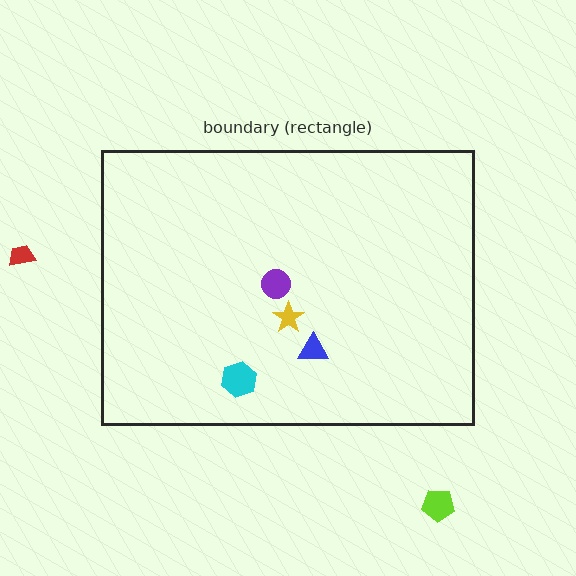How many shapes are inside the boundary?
4 inside, 2 outside.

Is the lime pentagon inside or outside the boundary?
Outside.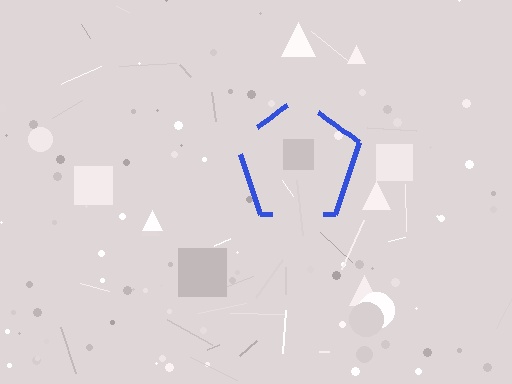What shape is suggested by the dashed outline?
The dashed outline suggests a pentagon.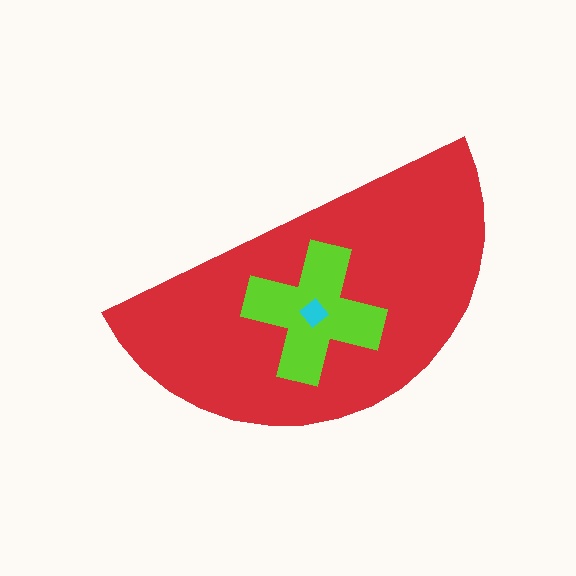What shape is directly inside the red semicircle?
The lime cross.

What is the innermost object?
The cyan diamond.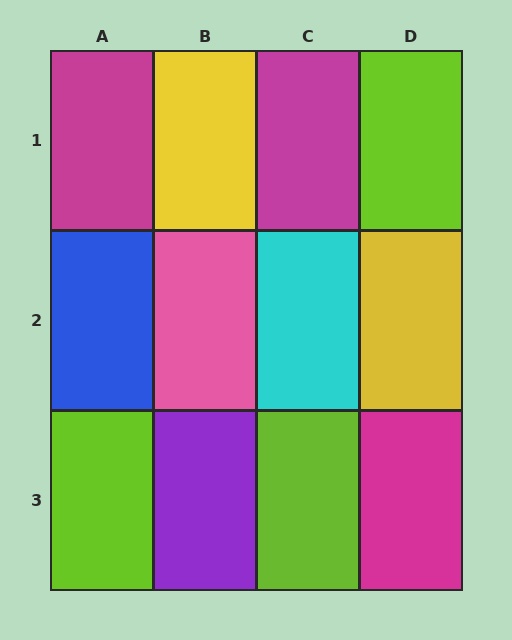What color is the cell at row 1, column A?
Magenta.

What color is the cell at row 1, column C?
Magenta.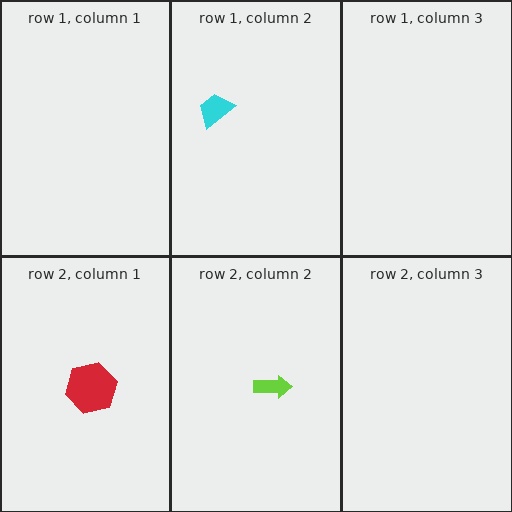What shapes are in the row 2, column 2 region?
The lime arrow.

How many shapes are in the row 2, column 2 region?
1.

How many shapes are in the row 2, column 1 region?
1.